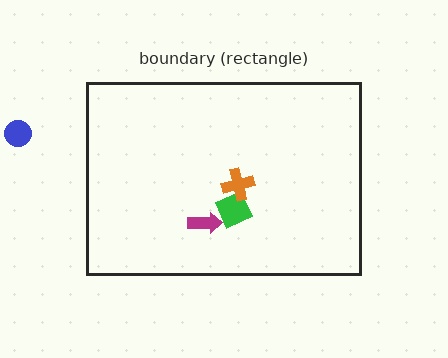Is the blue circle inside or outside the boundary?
Outside.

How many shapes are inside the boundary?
3 inside, 1 outside.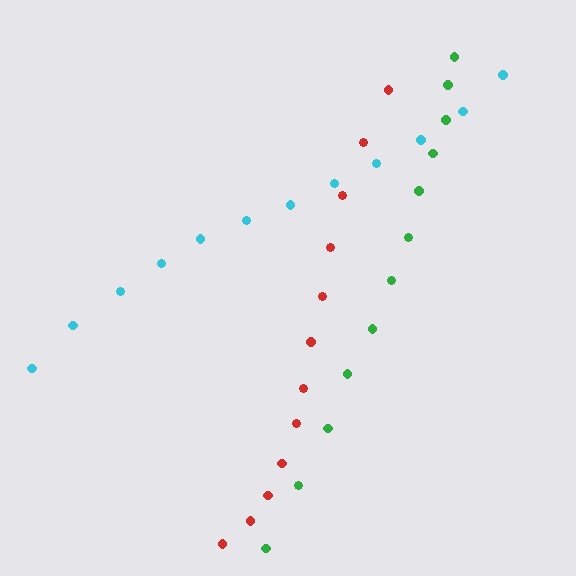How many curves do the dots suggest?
There are 3 distinct paths.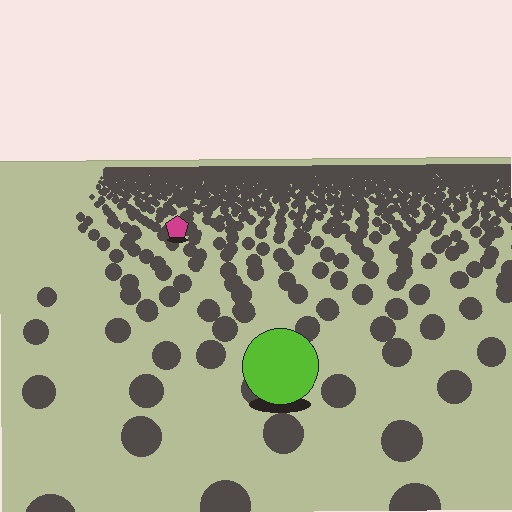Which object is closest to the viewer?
The lime circle is closest. The texture marks near it are larger and more spread out.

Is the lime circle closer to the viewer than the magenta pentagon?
Yes. The lime circle is closer — you can tell from the texture gradient: the ground texture is coarser near it.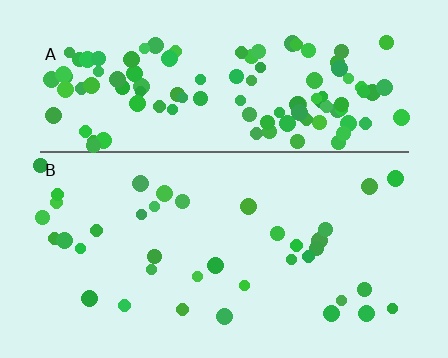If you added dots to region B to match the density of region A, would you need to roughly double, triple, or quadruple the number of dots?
Approximately triple.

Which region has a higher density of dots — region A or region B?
A (the top).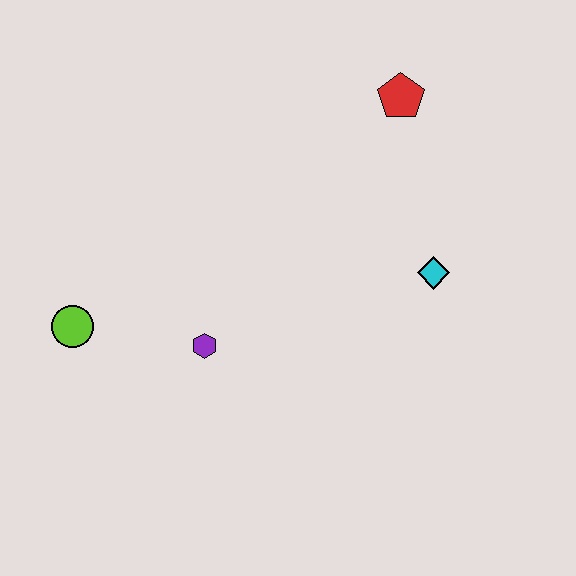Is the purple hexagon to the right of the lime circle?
Yes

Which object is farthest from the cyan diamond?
The lime circle is farthest from the cyan diamond.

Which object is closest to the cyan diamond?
The red pentagon is closest to the cyan diamond.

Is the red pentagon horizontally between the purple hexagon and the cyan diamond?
Yes